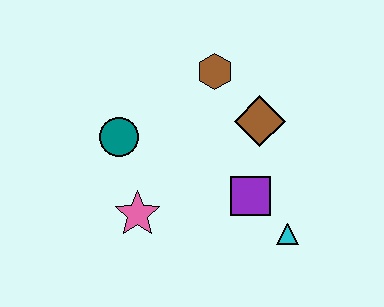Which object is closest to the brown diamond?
The brown hexagon is closest to the brown diamond.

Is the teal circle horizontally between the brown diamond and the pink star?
No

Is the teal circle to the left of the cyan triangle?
Yes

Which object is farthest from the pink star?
The brown hexagon is farthest from the pink star.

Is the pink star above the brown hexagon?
No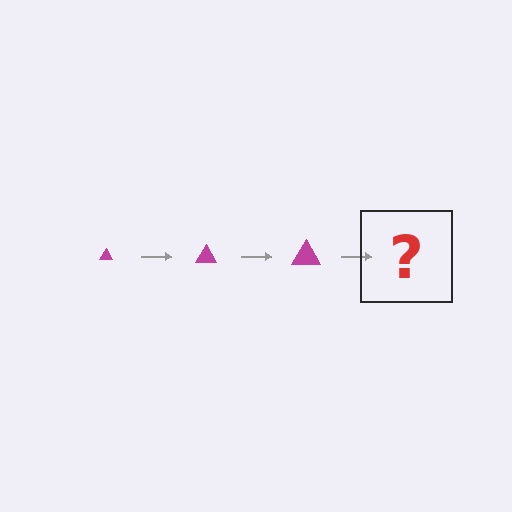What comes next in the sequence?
The next element should be a magenta triangle, larger than the previous one.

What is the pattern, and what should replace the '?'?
The pattern is that the triangle gets progressively larger each step. The '?' should be a magenta triangle, larger than the previous one.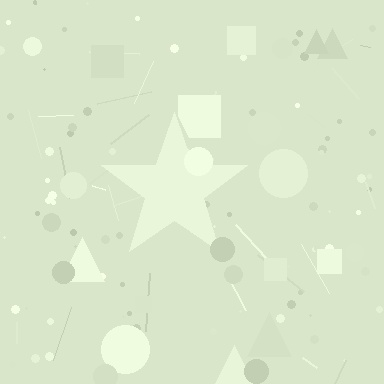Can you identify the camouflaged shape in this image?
The camouflaged shape is a star.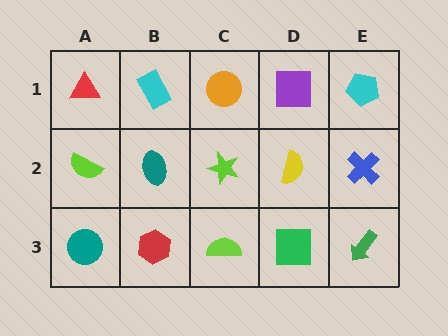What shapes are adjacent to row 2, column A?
A red triangle (row 1, column A), a teal circle (row 3, column A), a teal ellipse (row 2, column B).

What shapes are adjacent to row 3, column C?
A lime star (row 2, column C), a red hexagon (row 3, column B), a green square (row 3, column D).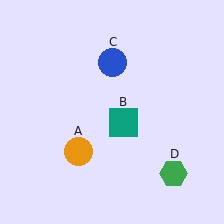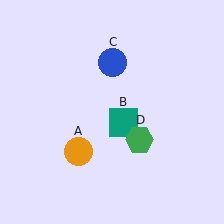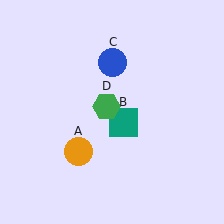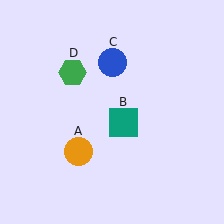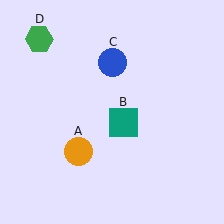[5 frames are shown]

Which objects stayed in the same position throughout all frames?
Orange circle (object A) and teal square (object B) and blue circle (object C) remained stationary.